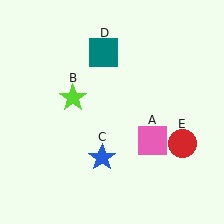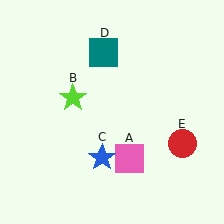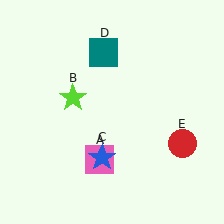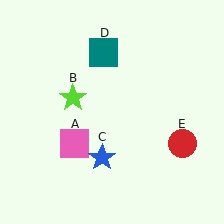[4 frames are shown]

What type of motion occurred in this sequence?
The pink square (object A) rotated clockwise around the center of the scene.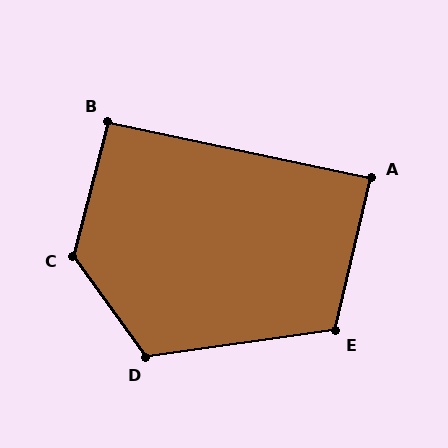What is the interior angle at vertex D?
Approximately 118 degrees (obtuse).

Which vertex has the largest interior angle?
C, at approximately 130 degrees.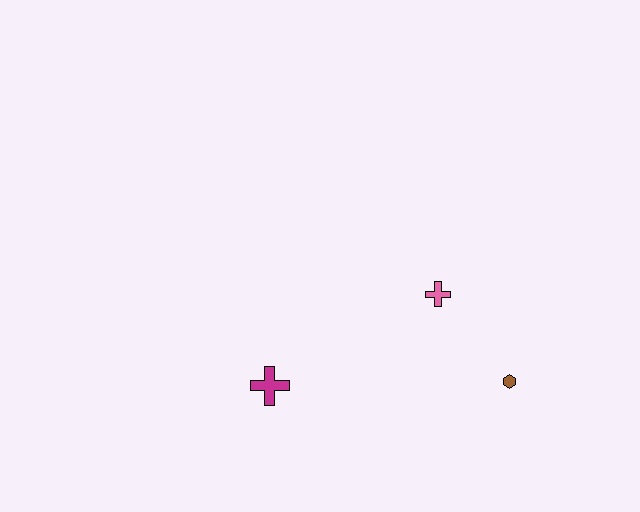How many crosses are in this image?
There are 2 crosses.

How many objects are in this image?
There are 3 objects.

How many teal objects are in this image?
There are no teal objects.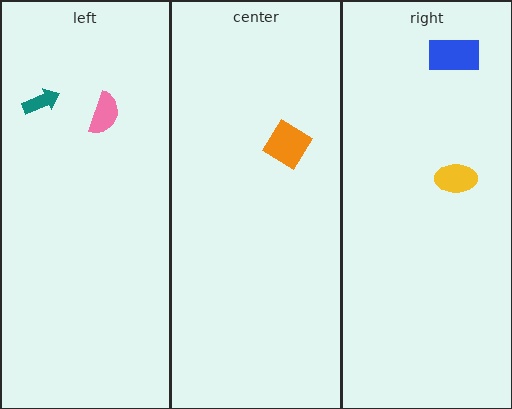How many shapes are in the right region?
2.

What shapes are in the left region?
The pink semicircle, the teal arrow.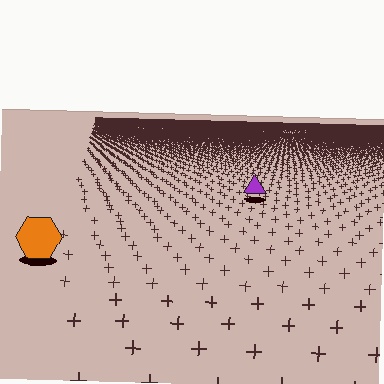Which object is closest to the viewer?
The orange hexagon is closest. The texture marks near it are larger and more spread out.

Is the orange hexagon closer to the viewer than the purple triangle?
Yes. The orange hexagon is closer — you can tell from the texture gradient: the ground texture is coarser near it.